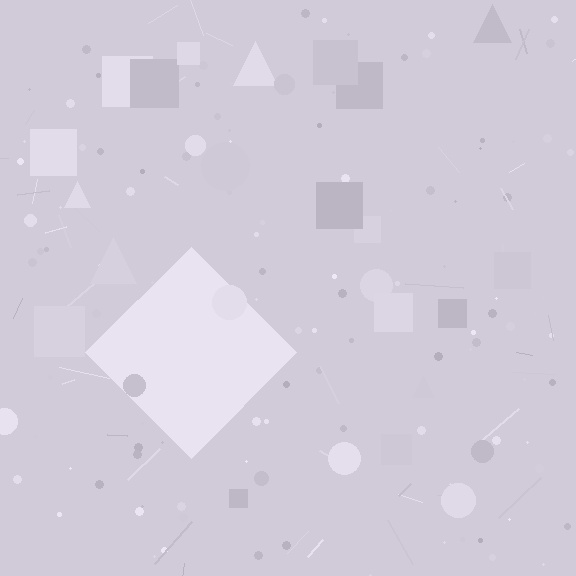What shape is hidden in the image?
A diamond is hidden in the image.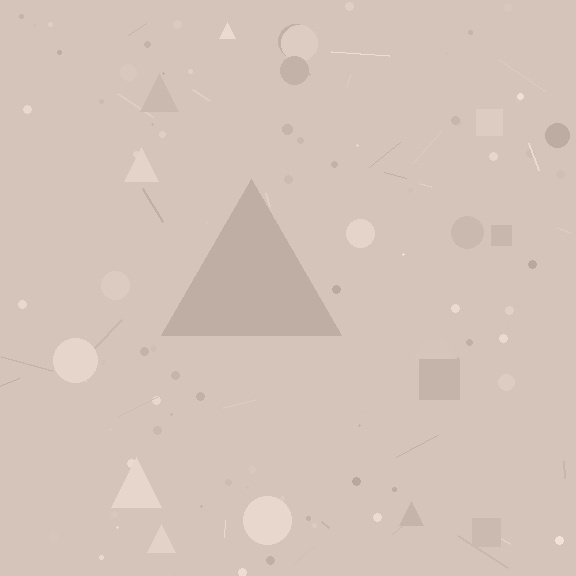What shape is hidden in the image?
A triangle is hidden in the image.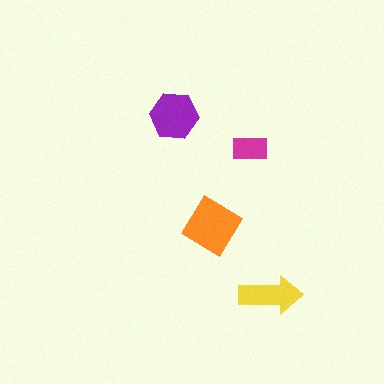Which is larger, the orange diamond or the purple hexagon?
The orange diamond.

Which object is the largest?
The orange diamond.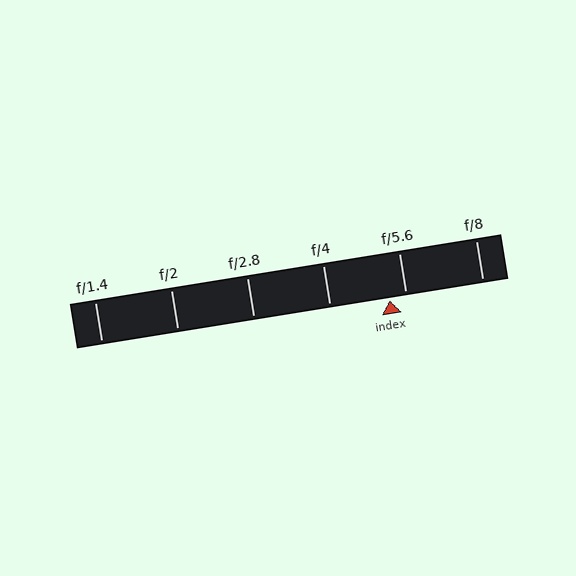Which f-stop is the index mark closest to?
The index mark is closest to f/5.6.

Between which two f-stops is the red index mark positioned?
The index mark is between f/4 and f/5.6.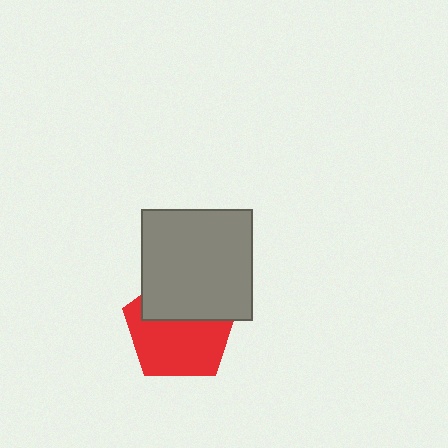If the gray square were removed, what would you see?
You would see the complete red pentagon.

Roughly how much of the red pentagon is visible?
About half of it is visible (roughly 60%).